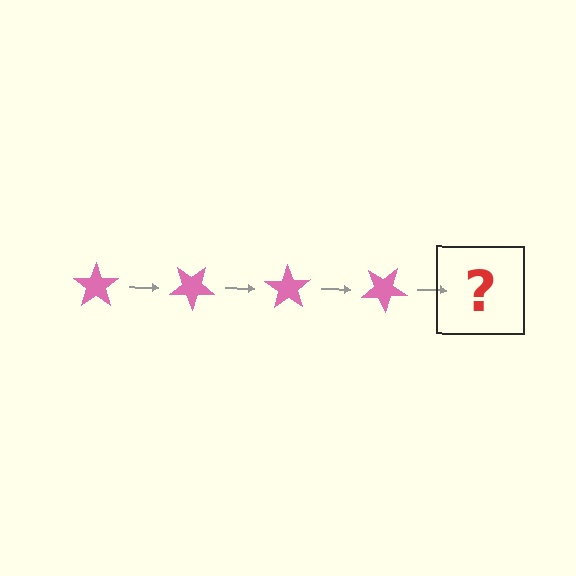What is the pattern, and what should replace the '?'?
The pattern is that the star rotates 35 degrees each step. The '?' should be a pink star rotated 140 degrees.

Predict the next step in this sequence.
The next step is a pink star rotated 140 degrees.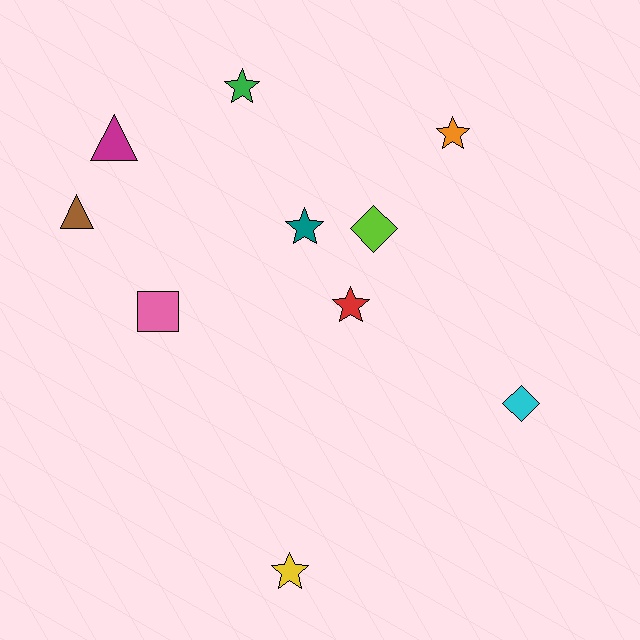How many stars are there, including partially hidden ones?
There are 5 stars.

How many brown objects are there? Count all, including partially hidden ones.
There is 1 brown object.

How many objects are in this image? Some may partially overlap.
There are 10 objects.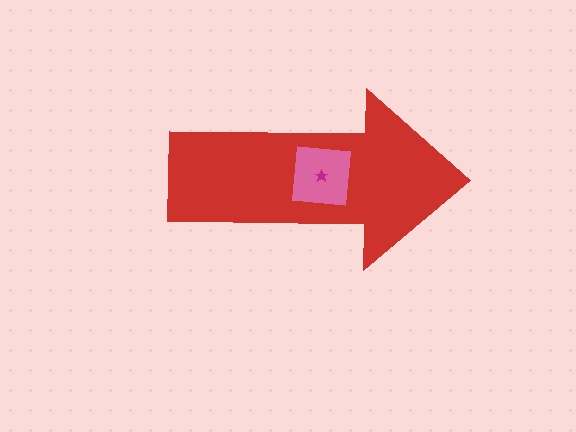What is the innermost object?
The magenta star.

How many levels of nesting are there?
3.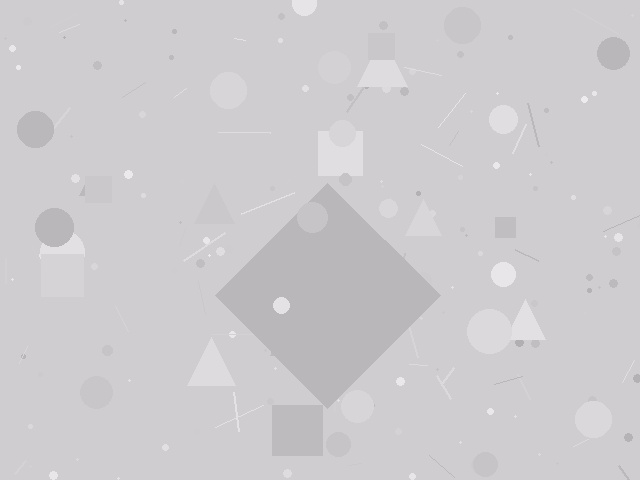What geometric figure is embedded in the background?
A diamond is embedded in the background.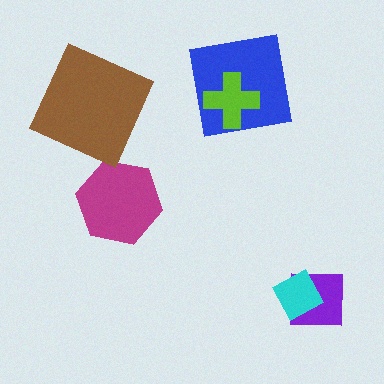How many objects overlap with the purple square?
1 object overlaps with the purple square.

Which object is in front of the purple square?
The cyan diamond is in front of the purple square.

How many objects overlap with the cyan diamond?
1 object overlaps with the cyan diamond.